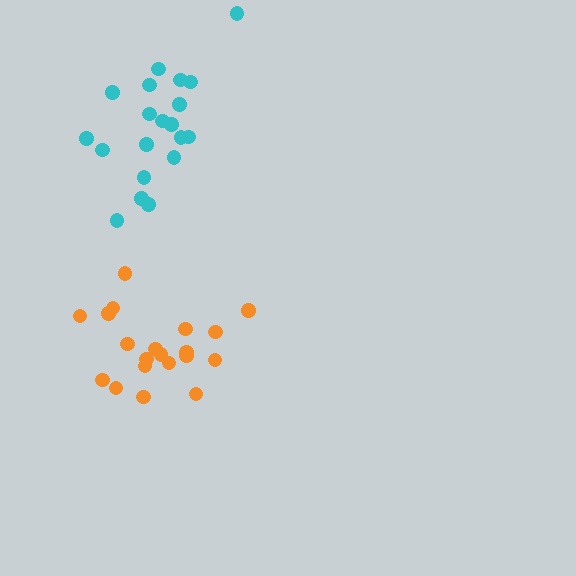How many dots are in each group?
Group 1: 20 dots, Group 2: 20 dots (40 total).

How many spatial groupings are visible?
There are 2 spatial groupings.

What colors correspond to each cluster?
The clusters are colored: cyan, orange.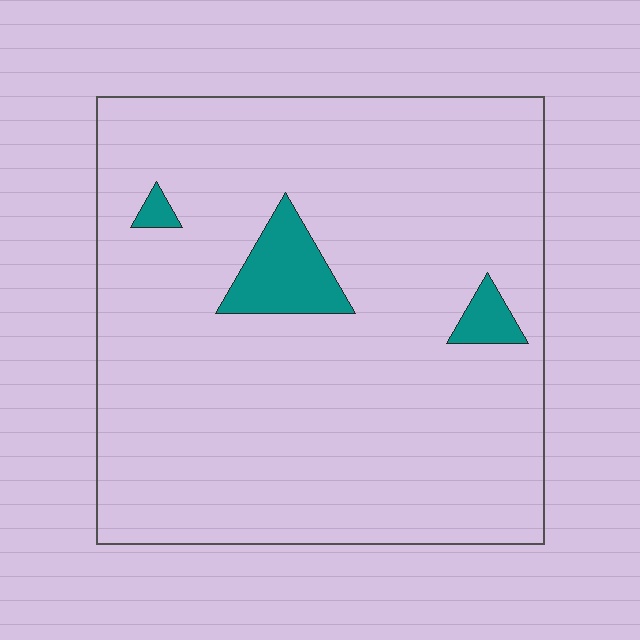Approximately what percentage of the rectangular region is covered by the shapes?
Approximately 5%.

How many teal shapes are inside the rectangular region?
3.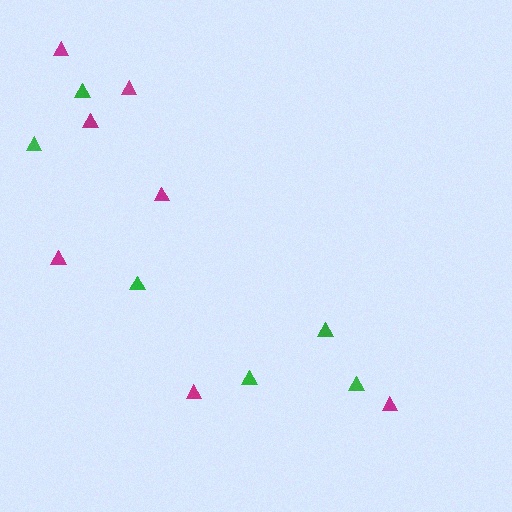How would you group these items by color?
There are 2 groups: one group of magenta triangles (7) and one group of green triangles (6).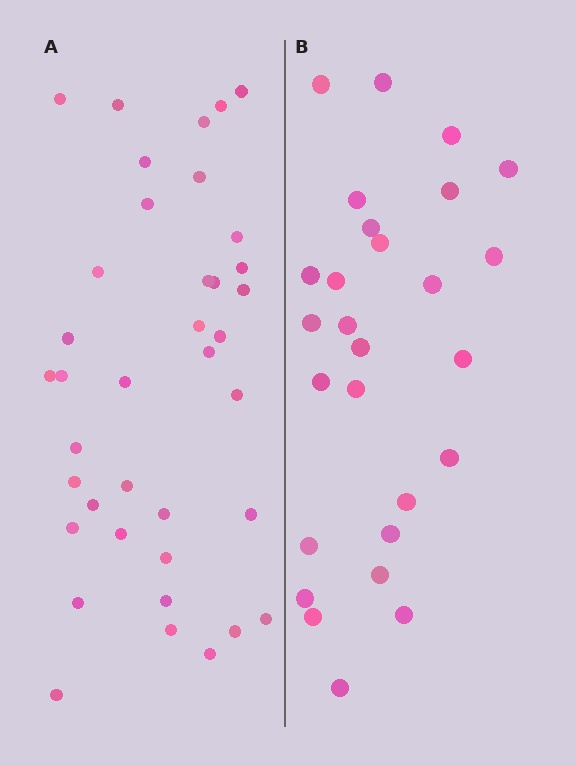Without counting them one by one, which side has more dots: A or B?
Region A (the left region) has more dots.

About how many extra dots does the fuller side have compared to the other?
Region A has roughly 12 or so more dots than region B.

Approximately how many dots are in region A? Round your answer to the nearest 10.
About 40 dots. (The exact count is 38, which rounds to 40.)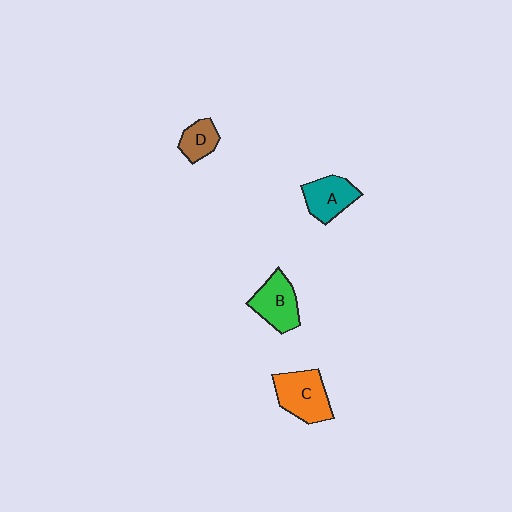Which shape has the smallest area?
Shape D (brown).